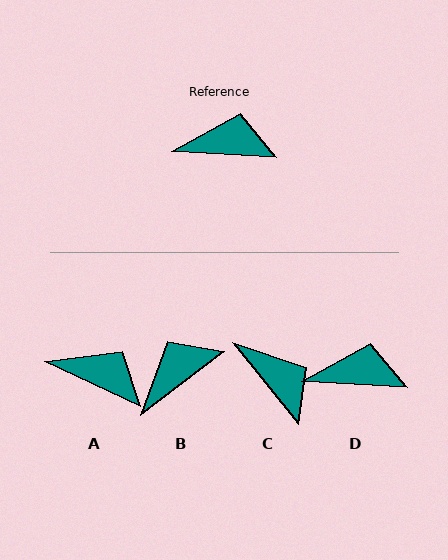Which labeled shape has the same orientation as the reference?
D.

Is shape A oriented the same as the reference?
No, it is off by about 22 degrees.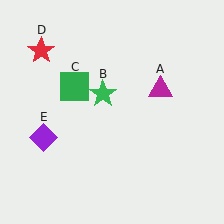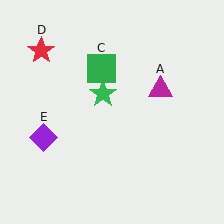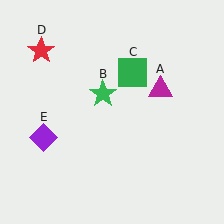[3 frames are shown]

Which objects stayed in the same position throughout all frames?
Magenta triangle (object A) and green star (object B) and red star (object D) and purple diamond (object E) remained stationary.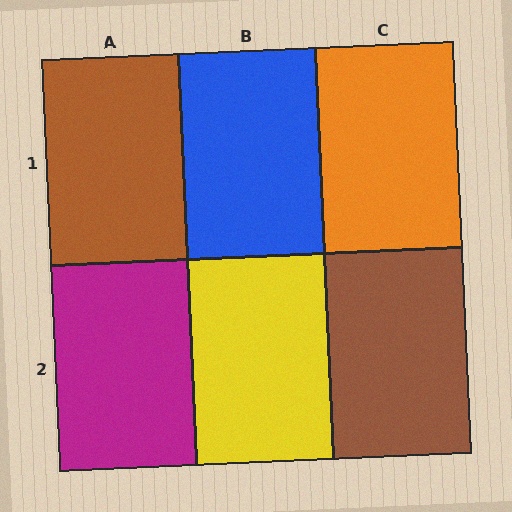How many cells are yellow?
1 cell is yellow.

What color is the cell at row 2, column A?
Magenta.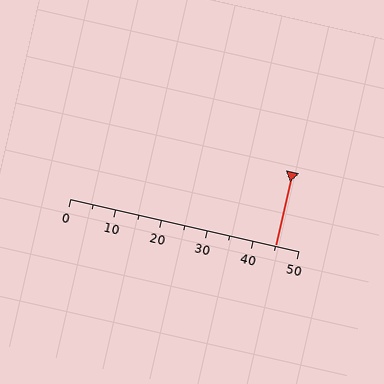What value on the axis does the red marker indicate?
The marker indicates approximately 45.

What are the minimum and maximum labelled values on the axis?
The axis runs from 0 to 50.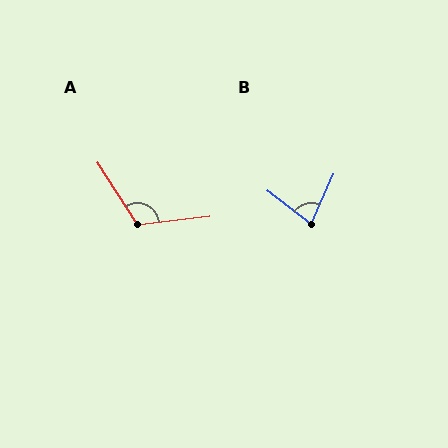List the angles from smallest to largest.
B (76°), A (116°).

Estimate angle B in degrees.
Approximately 76 degrees.